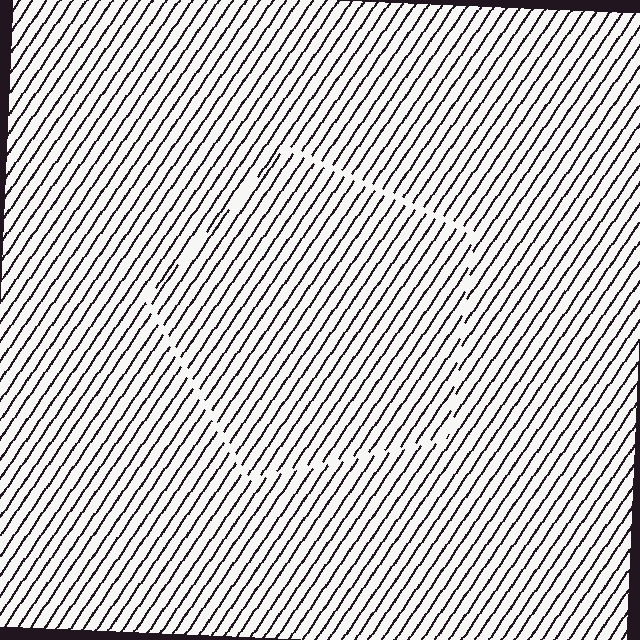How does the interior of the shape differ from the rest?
The interior of the shape contains the same grating, shifted by half a period — the contour is defined by the phase discontinuity where line-ends from the inner and outer gratings abut.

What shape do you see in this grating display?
An illusory pentagon. The interior of the shape contains the same grating, shifted by half a period — the contour is defined by the phase discontinuity where line-ends from the inner and outer gratings abut.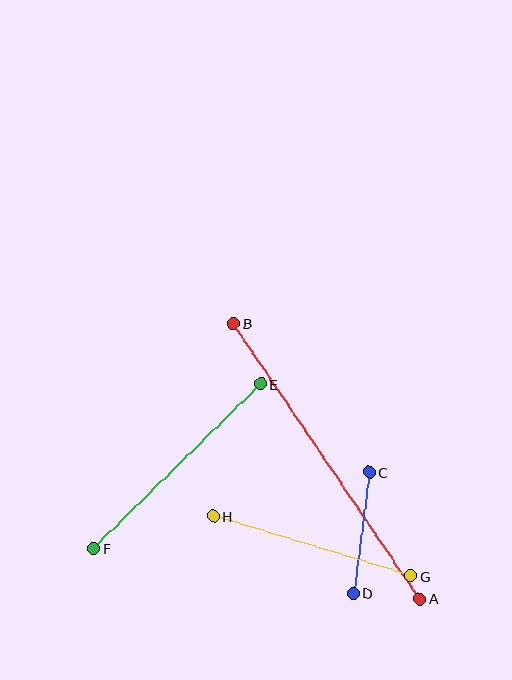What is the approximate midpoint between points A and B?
The midpoint is at approximately (327, 461) pixels.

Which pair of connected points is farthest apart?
Points A and B are farthest apart.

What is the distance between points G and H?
The distance is approximately 206 pixels.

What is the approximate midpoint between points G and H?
The midpoint is at approximately (312, 546) pixels.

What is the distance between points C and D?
The distance is approximately 122 pixels.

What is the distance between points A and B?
The distance is approximately 333 pixels.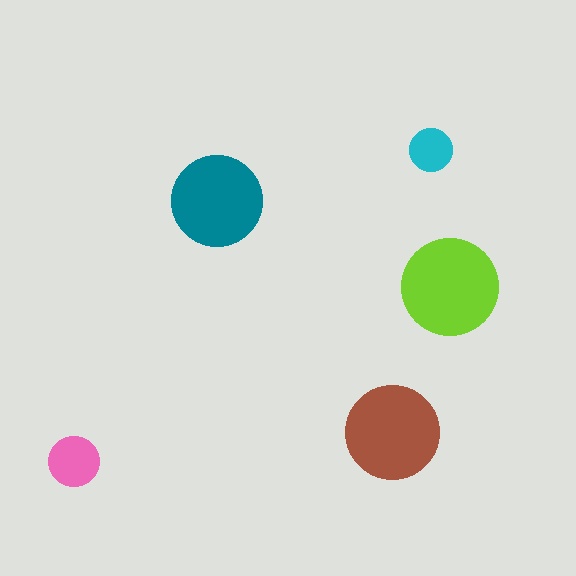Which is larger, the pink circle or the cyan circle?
The pink one.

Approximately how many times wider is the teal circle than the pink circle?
About 2 times wider.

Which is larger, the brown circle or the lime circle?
The lime one.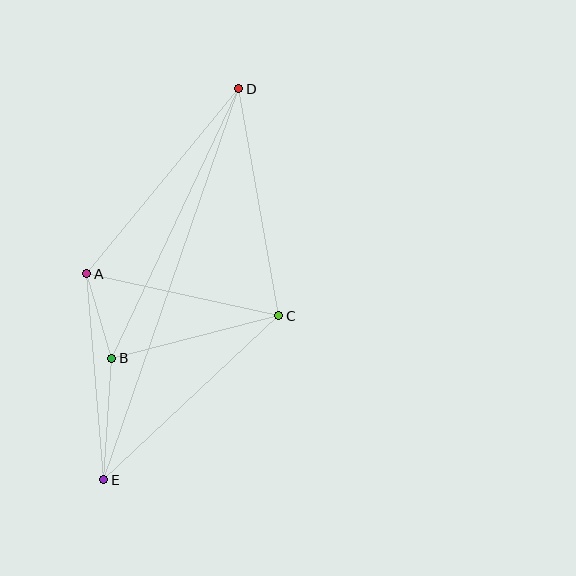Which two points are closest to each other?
Points A and B are closest to each other.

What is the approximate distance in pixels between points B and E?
The distance between B and E is approximately 122 pixels.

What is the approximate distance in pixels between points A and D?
The distance between A and D is approximately 239 pixels.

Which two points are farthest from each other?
Points D and E are farthest from each other.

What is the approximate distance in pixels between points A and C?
The distance between A and C is approximately 196 pixels.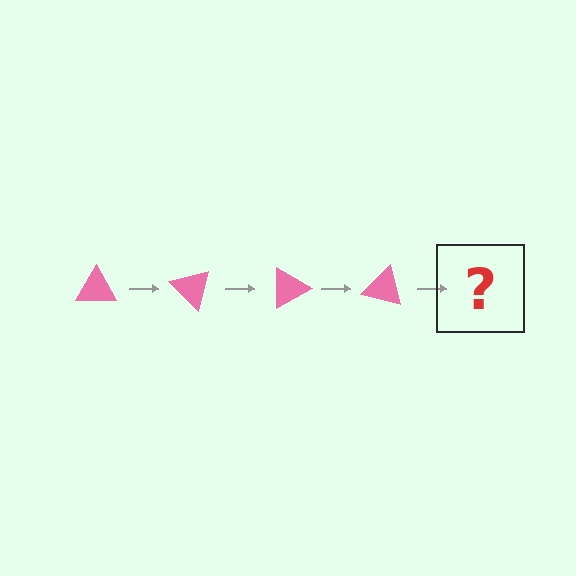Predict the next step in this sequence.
The next step is a pink triangle rotated 180 degrees.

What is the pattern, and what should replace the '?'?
The pattern is that the triangle rotates 45 degrees each step. The '?' should be a pink triangle rotated 180 degrees.